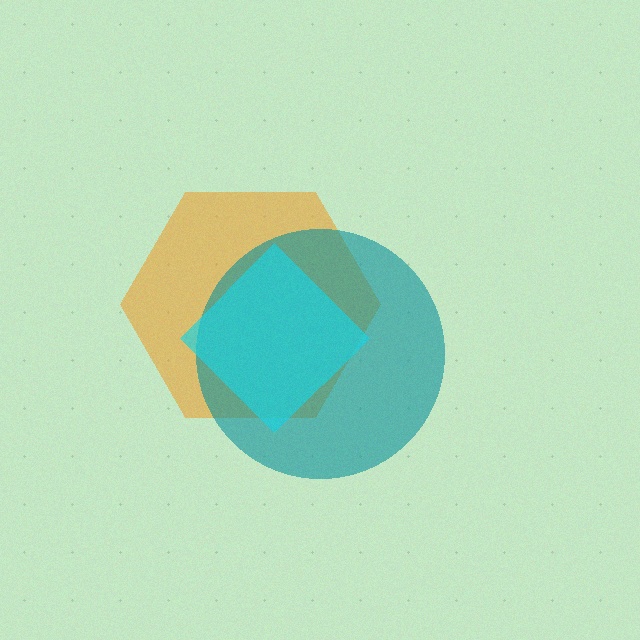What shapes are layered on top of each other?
The layered shapes are: an orange hexagon, a teal circle, a cyan diamond.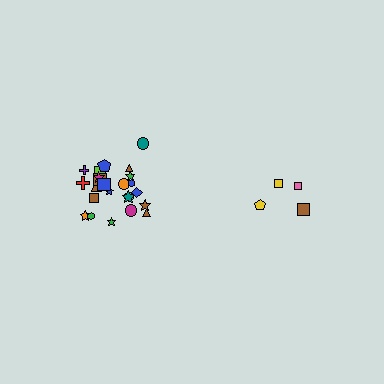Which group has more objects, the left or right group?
The left group.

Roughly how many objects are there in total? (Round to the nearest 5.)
Roughly 30 objects in total.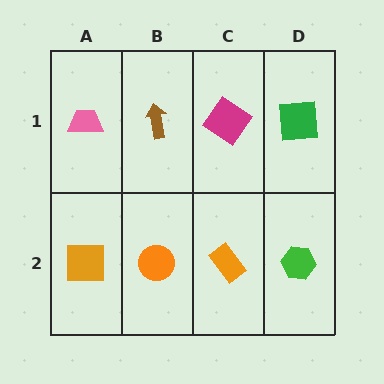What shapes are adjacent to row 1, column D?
A green hexagon (row 2, column D), a magenta diamond (row 1, column C).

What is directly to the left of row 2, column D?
An orange rectangle.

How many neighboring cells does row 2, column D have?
2.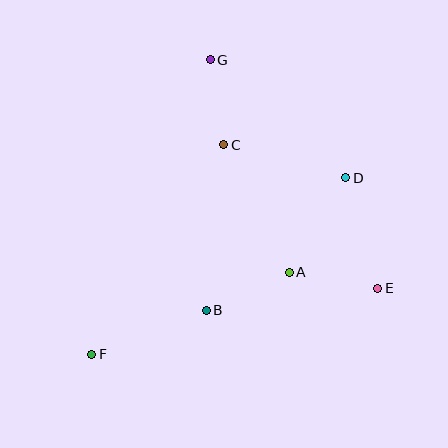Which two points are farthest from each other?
Points F and G are farthest from each other.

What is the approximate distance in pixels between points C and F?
The distance between C and F is approximately 248 pixels.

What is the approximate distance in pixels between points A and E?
The distance between A and E is approximately 90 pixels.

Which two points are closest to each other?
Points C and G are closest to each other.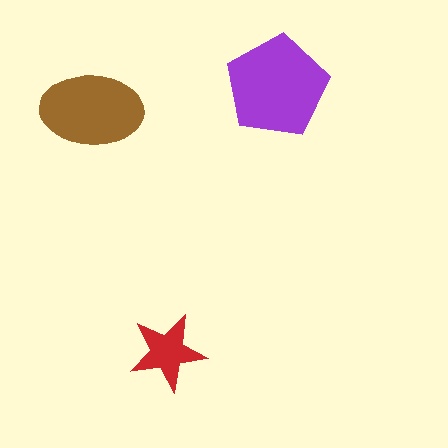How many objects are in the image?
There are 3 objects in the image.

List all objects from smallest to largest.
The red star, the brown ellipse, the purple pentagon.